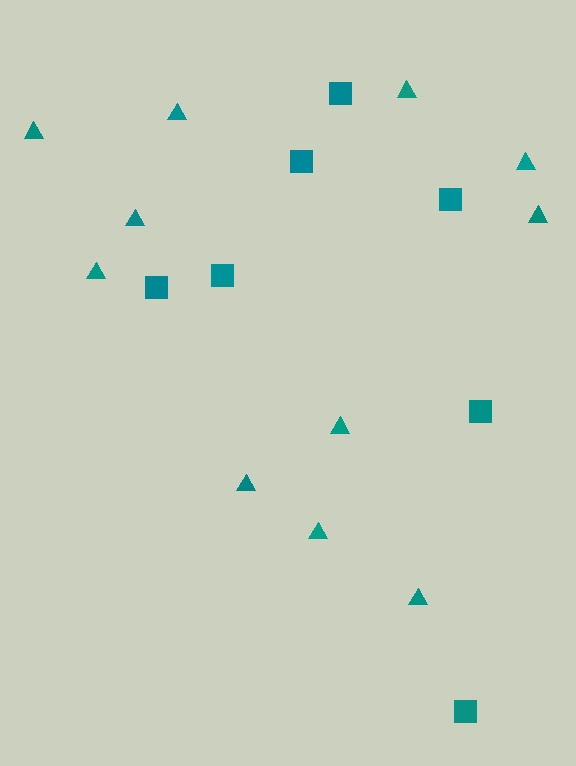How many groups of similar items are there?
There are 2 groups: one group of triangles (11) and one group of squares (7).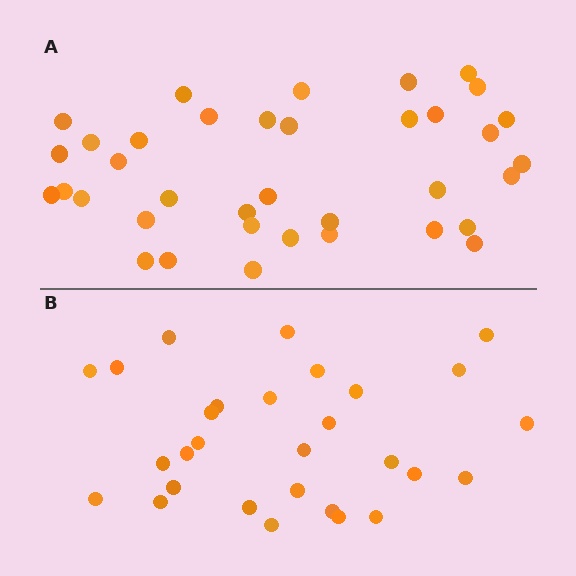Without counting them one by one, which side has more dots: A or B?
Region A (the top region) has more dots.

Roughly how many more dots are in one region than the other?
Region A has roughly 8 or so more dots than region B.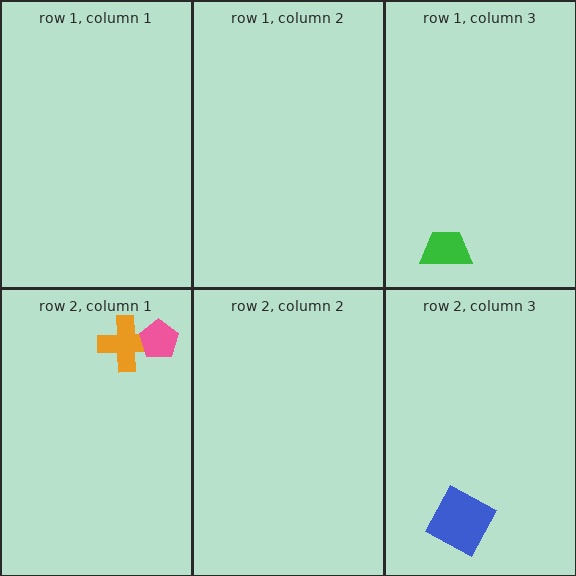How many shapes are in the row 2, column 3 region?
1.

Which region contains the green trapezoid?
The row 1, column 3 region.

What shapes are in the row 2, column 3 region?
The blue square.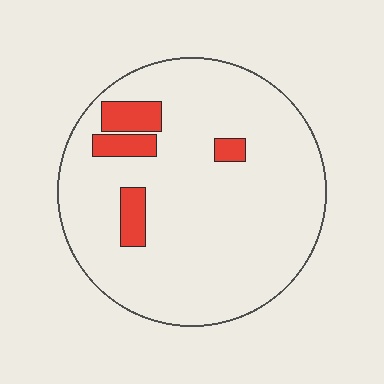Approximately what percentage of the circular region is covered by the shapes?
Approximately 10%.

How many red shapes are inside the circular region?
4.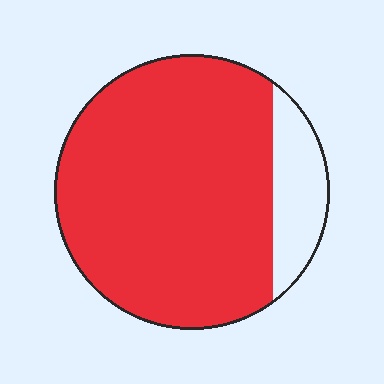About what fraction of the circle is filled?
About five sixths (5/6).